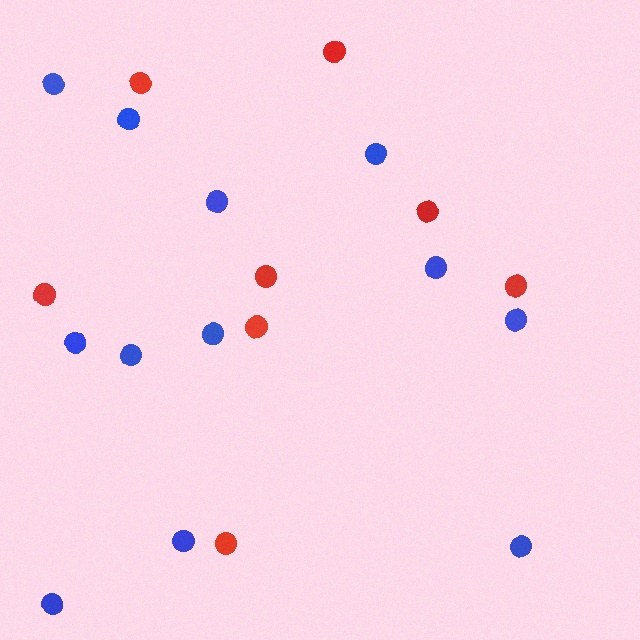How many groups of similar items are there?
There are 2 groups: one group of blue circles (12) and one group of red circles (8).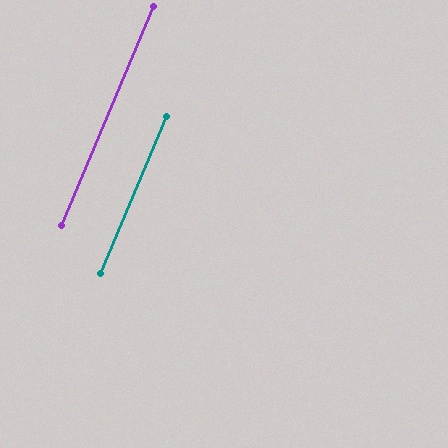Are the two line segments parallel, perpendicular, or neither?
Parallel — their directions differ by only 0.0°.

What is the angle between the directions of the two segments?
Approximately 0 degrees.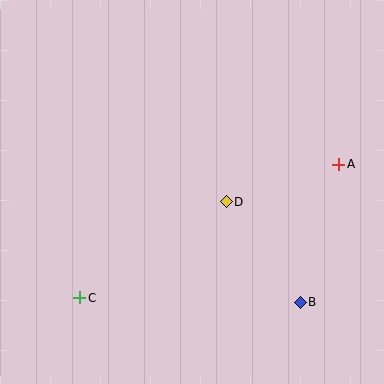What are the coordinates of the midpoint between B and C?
The midpoint between B and C is at (190, 300).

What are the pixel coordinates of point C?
Point C is at (80, 298).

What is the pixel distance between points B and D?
The distance between B and D is 125 pixels.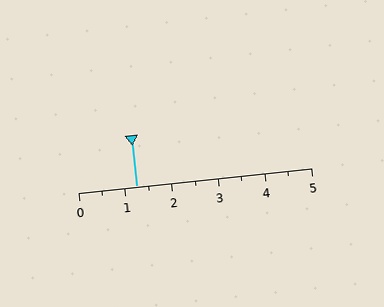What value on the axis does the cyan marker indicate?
The marker indicates approximately 1.2.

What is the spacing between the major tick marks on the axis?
The major ticks are spaced 1 apart.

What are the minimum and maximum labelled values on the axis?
The axis runs from 0 to 5.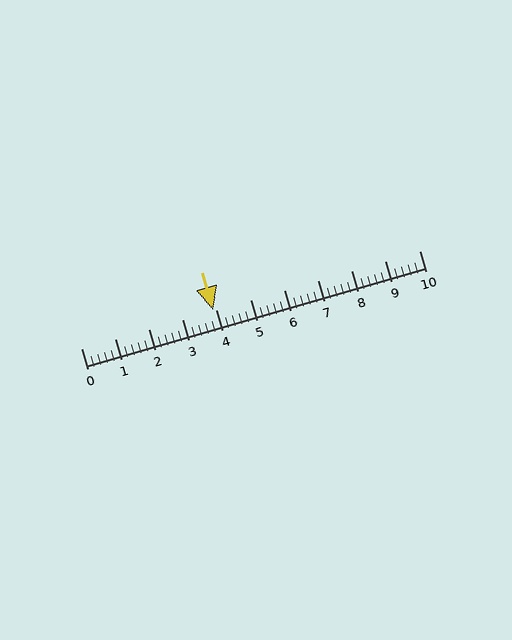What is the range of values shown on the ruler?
The ruler shows values from 0 to 10.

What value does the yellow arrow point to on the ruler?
The yellow arrow points to approximately 3.9.